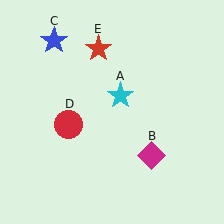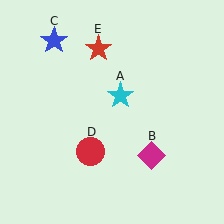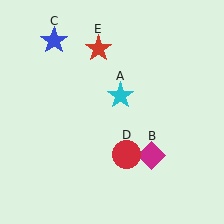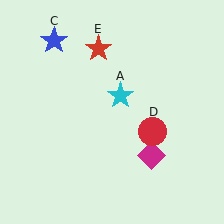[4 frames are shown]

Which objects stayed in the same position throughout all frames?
Cyan star (object A) and magenta diamond (object B) and blue star (object C) and red star (object E) remained stationary.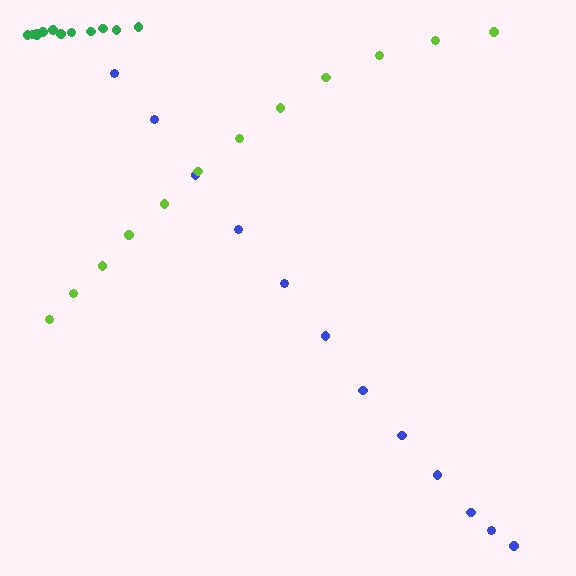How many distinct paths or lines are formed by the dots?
There are 3 distinct paths.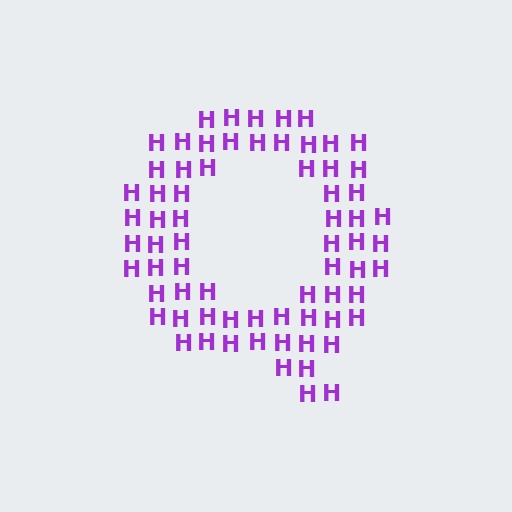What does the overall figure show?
The overall figure shows the letter Q.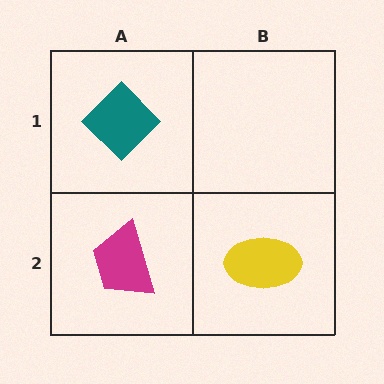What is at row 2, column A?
A magenta trapezoid.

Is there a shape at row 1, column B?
No, that cell is empty.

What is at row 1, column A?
A teal diamond.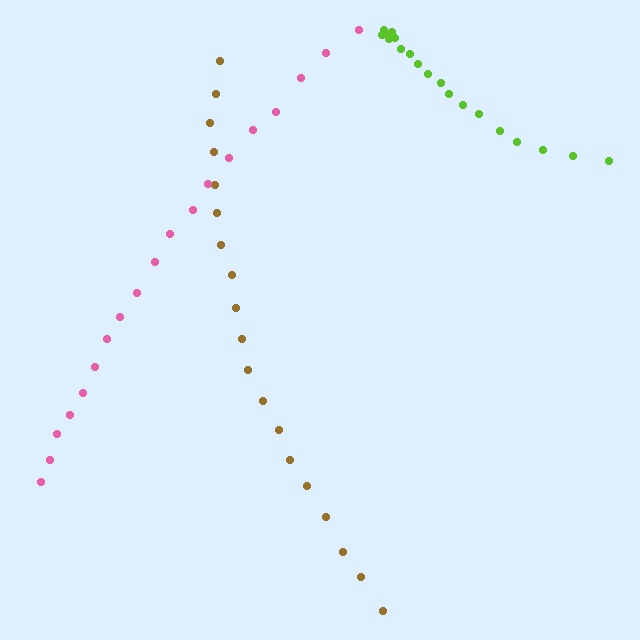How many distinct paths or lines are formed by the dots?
There are 3 distinct paths.